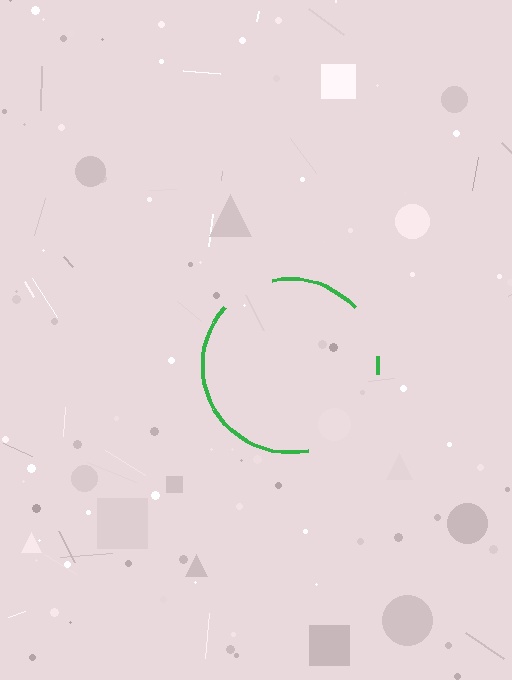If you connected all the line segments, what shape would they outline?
They would outline a circle.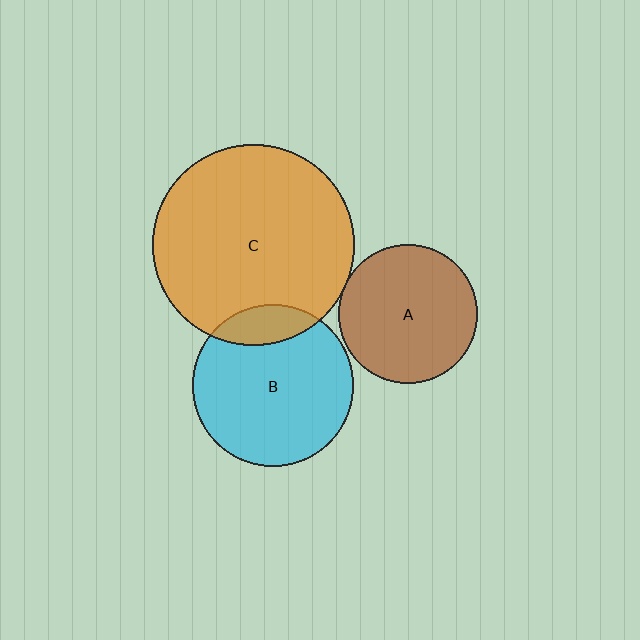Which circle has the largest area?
Circle C (orange).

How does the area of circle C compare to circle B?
Approximately 1.6 times.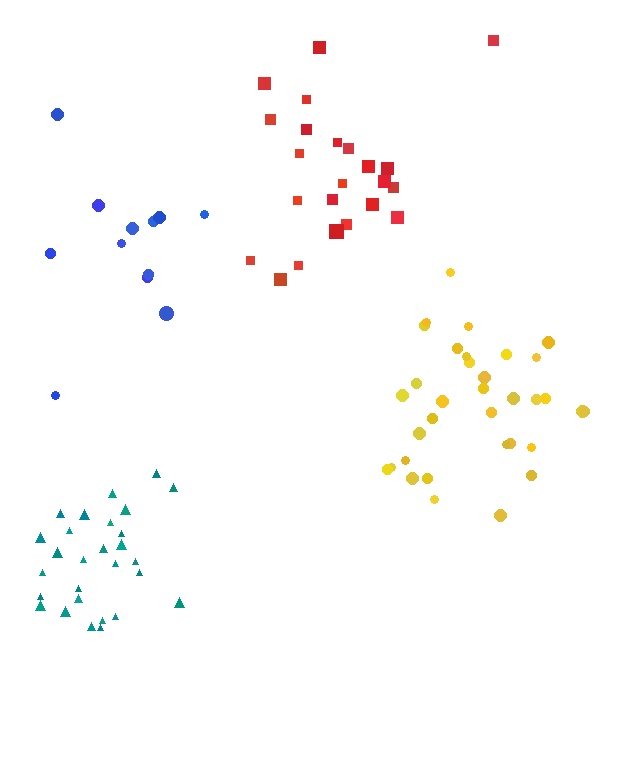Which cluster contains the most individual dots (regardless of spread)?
Yellow (34).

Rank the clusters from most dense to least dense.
teal, yellow, red, blue.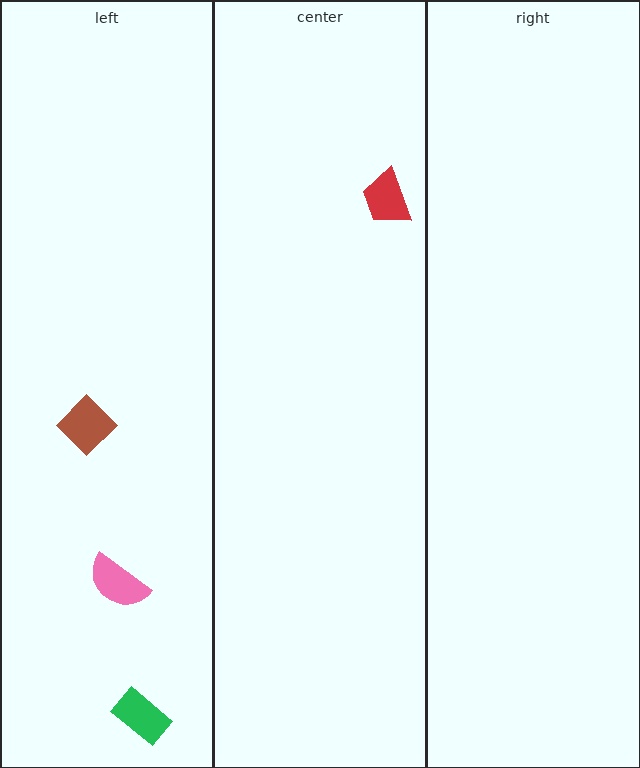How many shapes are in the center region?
1.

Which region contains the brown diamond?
The left region.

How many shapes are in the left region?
3.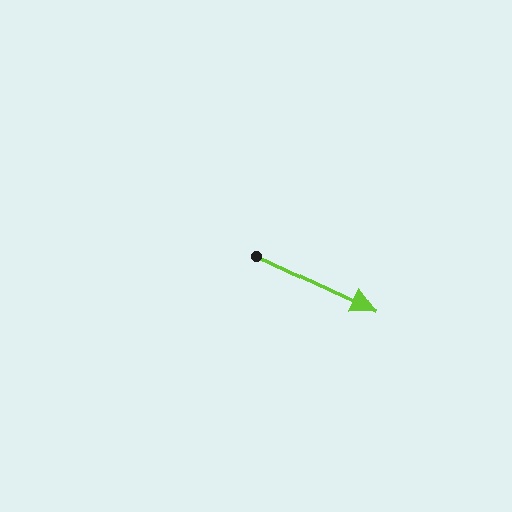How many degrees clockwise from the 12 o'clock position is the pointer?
Approximately 115 degrees.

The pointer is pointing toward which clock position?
Roughly 4 o'clock.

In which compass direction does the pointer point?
Southeast.